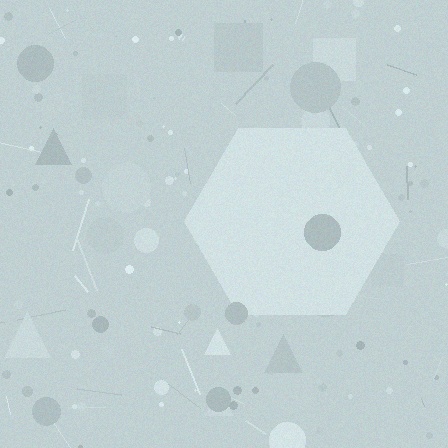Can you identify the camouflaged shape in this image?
The camouflaged shape is a hexagon.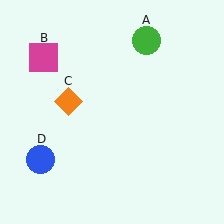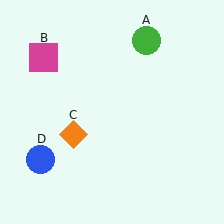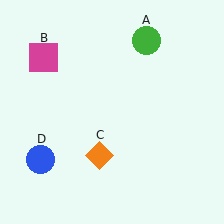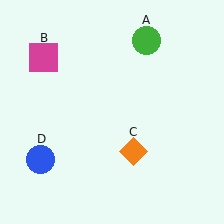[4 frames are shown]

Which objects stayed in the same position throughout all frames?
Green circle (object A) and magenta square (object B) and blue circle (object D) remained stationary.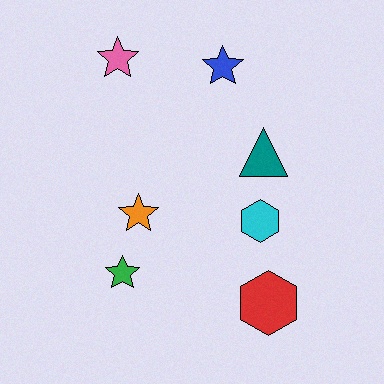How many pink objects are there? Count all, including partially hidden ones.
There is 1 pink object.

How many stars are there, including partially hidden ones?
There are 4 stars.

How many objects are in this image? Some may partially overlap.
There are 7 objects.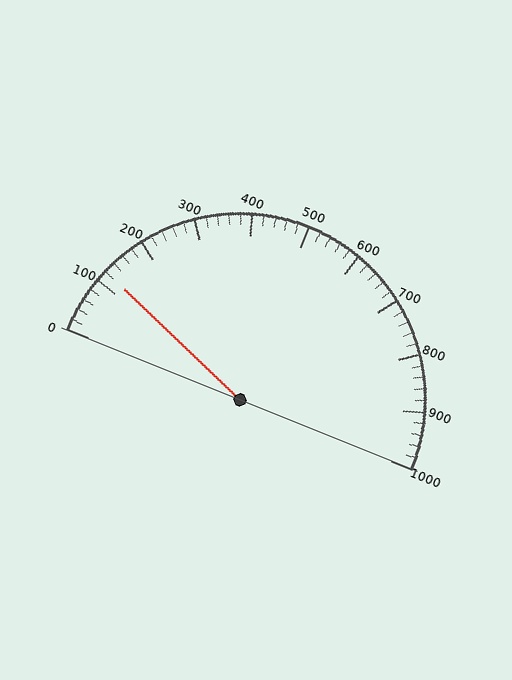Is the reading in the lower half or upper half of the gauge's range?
The reading is in the lower half of the range (0 to 1000).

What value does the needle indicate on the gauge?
The needle indicates approximately 120.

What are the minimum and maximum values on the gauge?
The gauge ranges from 0 to 1000.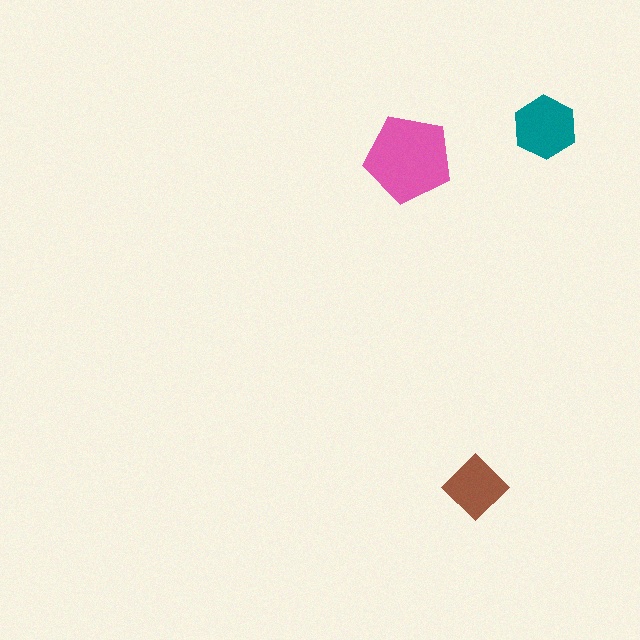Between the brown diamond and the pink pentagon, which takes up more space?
The pink pentagon.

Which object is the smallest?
The brown diamond.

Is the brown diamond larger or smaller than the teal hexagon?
Smaller.